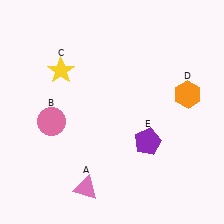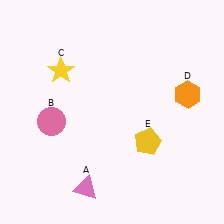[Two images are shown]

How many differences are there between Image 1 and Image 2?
There is 1 difference between the two images.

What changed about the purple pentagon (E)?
In Image 1, E is purple. In Image 2, it changed to yellow.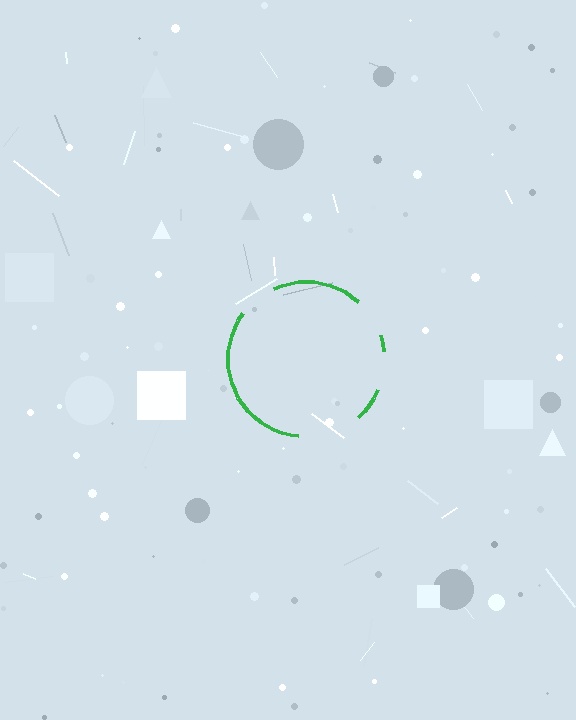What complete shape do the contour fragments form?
The contour fragments form a circle.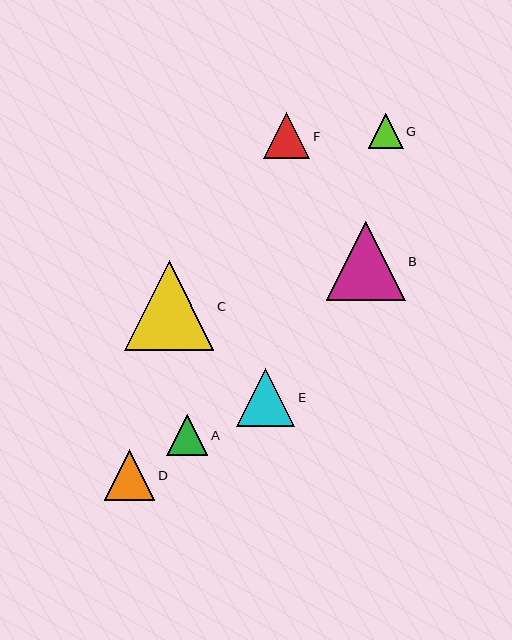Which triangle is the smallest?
Triangle G is the smallest with a size of approximately 35 pixels.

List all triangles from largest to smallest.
From largest to smallest: C, B, E, D, F, A, G.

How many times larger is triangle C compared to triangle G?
Triangle C is approximately 2.6 times the size of triangle G.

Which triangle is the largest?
Triangle C is the largest with a size of approximately 90 pixels.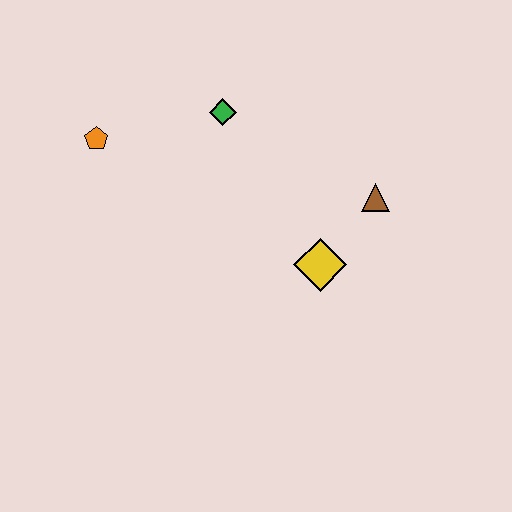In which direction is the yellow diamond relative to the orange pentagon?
The yellow diamond is to the right of the orange pentagon.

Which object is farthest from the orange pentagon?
The brown triangle is farthest from the orange pentagon.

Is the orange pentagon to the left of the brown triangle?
Yes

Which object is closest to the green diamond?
The orange pentagon is closest to the green diamond.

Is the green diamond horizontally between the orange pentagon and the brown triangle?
Yes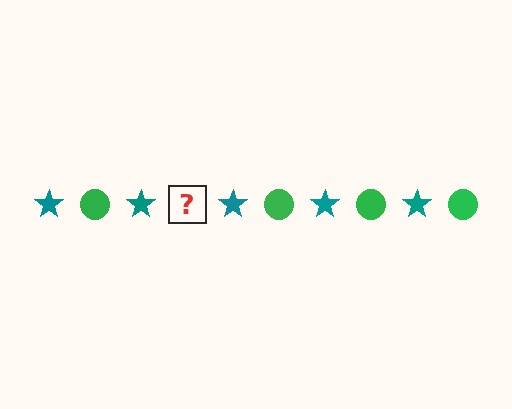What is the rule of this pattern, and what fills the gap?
The rule is that the pattern alternates between teal star and green circle. The gap should be filled with a green circle.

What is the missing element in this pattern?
The missing element is a green circle.